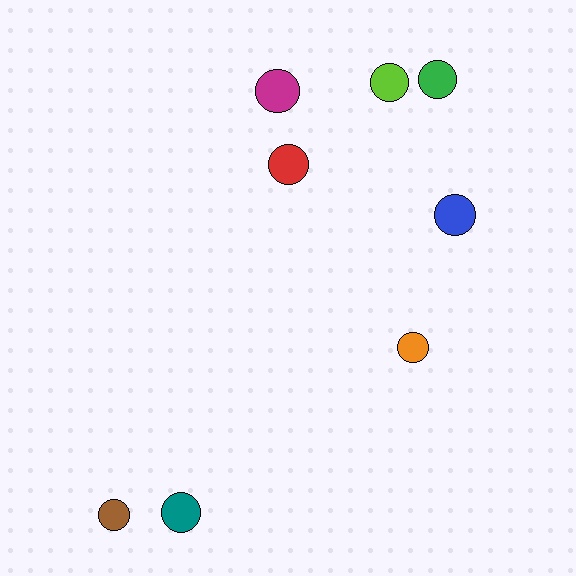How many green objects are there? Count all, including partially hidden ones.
There is 1 green object.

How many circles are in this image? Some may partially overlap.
There are 8 circles.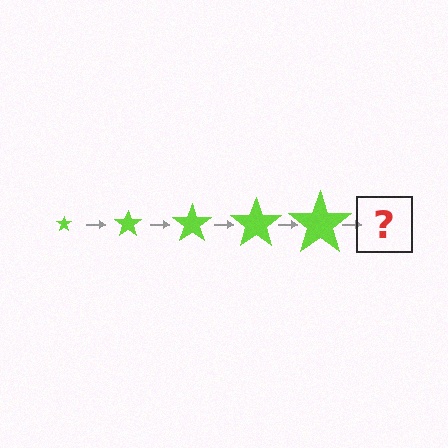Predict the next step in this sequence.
The next step is a lime star, larger than the previous one.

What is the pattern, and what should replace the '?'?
The pattern is that the star gets progressively larger each step. The '?' should be a lime star, larger than the previous one.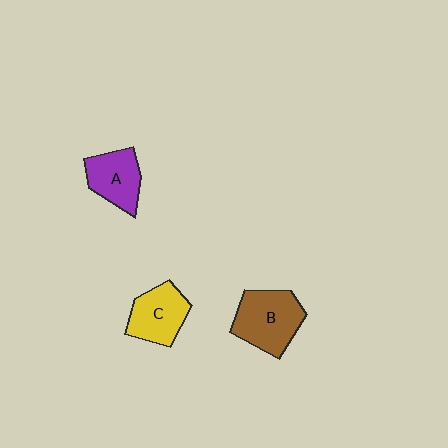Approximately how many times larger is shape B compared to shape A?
Approximately 1.3 times.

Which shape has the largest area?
Shape B (brown).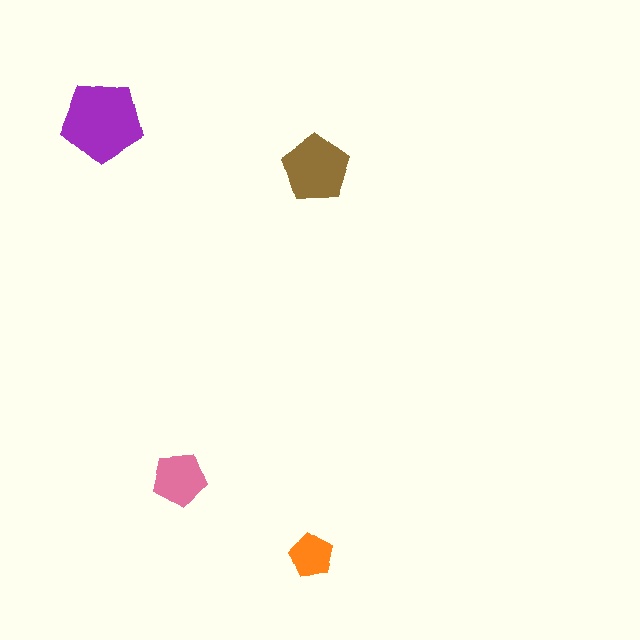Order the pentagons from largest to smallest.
the purple one, the brown one, the pink one, the orange one.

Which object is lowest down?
The orange pentagon is bottommost.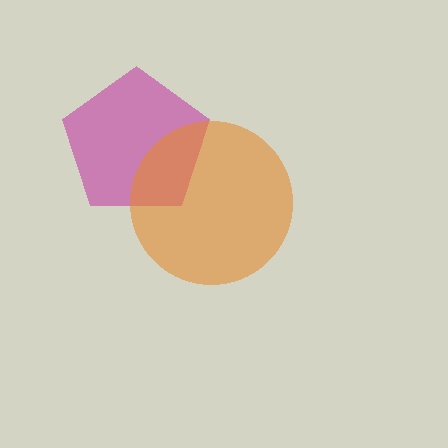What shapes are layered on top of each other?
The layered shapes are: a magenta pentagon, an orange circle.